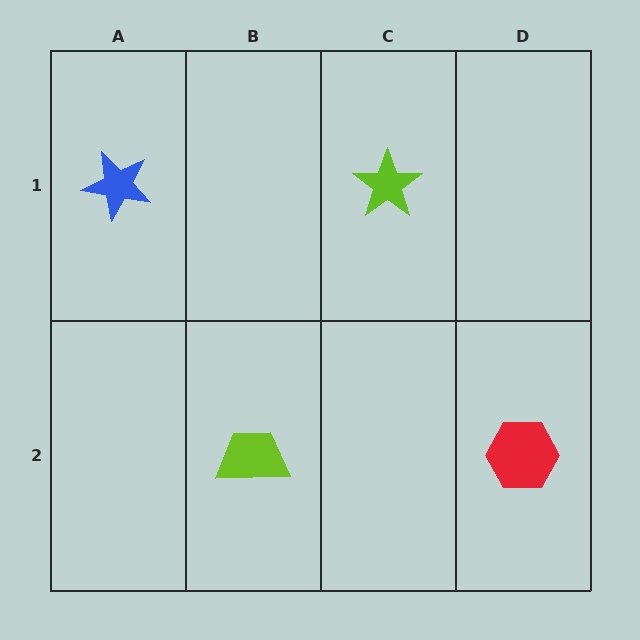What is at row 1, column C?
A lime star.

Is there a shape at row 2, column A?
No, that cell is empty.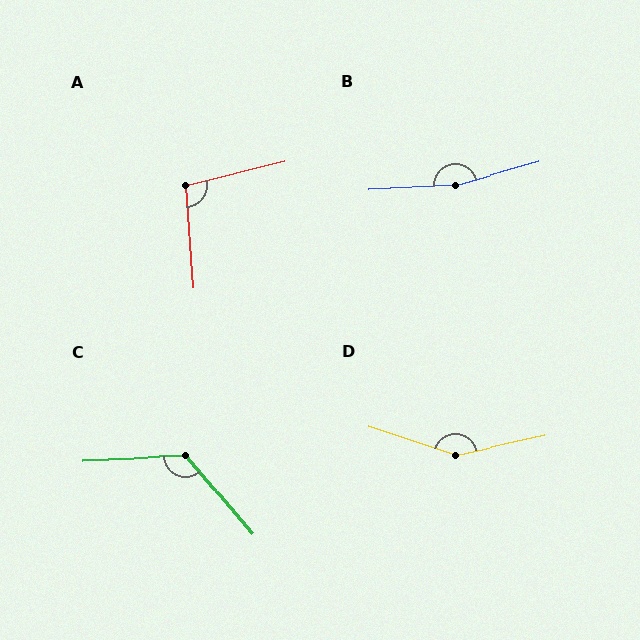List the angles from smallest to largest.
A (100°), C (127°), D (150°), B (168°).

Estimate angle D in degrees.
Approximately 150 degrees.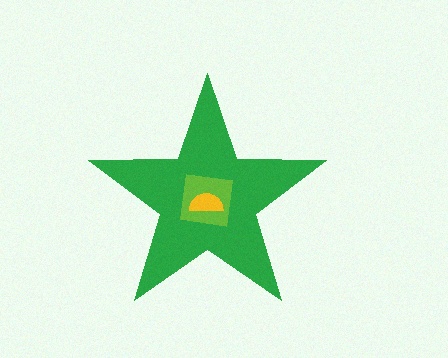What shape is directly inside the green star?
The lime square.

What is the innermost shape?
The yellow semicircle.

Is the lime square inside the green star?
Yes.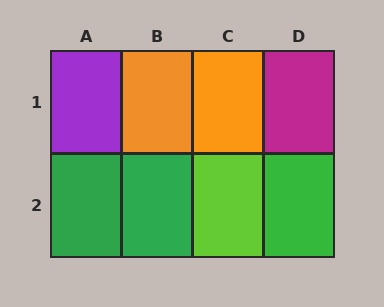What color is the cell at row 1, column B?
Orange.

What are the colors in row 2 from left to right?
Green, green, lime, green.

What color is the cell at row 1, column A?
Purple.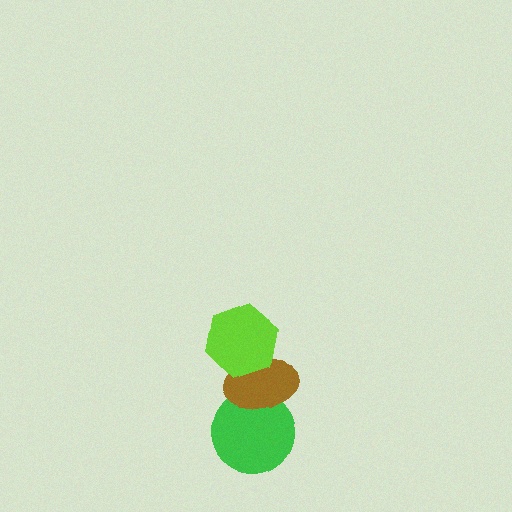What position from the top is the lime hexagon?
The lime hexagon is 1st from the top.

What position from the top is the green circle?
The green circle is 3rd from the top.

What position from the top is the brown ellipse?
The brown ellipse is 2nd from the top.